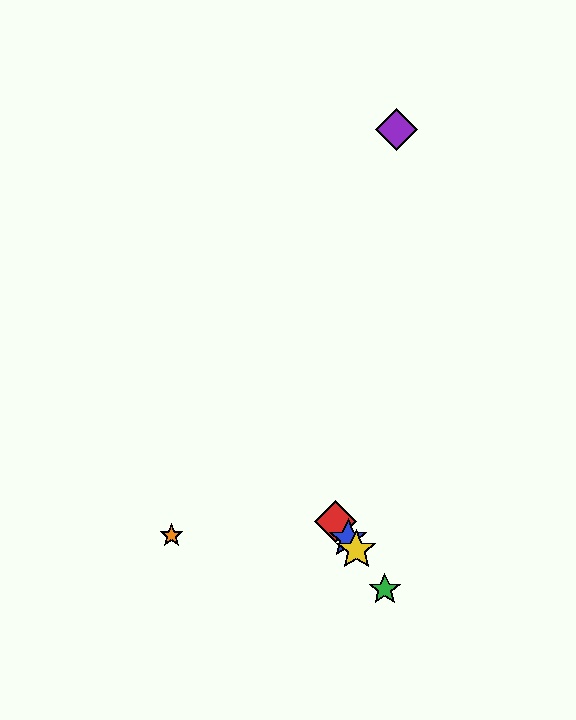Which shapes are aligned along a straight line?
The red diamond, the blue star, the green star, the yellow star are aligned along a straight line.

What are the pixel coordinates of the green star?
The green star is at (385, 589).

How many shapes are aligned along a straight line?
4 shapes (the red diamond, the blue star, the green star, the yellow star) are aligned along a straight line.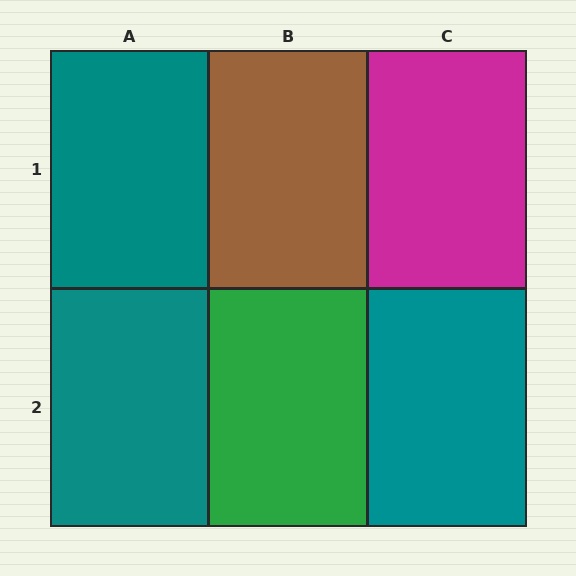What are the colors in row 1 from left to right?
Teal, brown, magenta.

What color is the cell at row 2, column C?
Teal.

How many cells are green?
1 cell is green.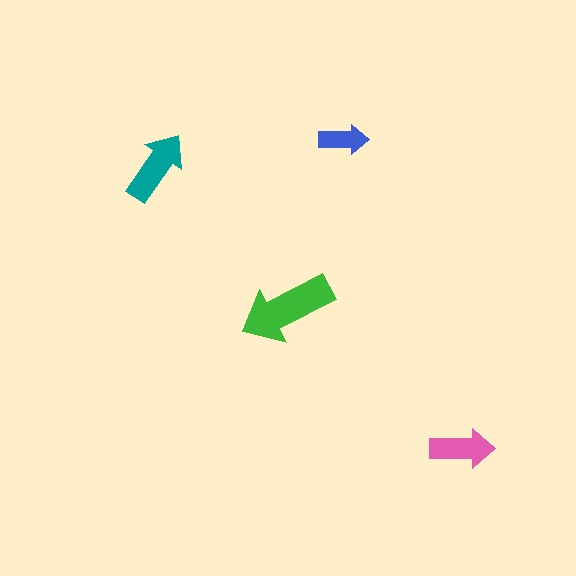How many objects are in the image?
There are 4 objects in the image.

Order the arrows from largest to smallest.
the green one, the teal one, the pink one, the blue one.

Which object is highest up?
The blue arrow is topmost.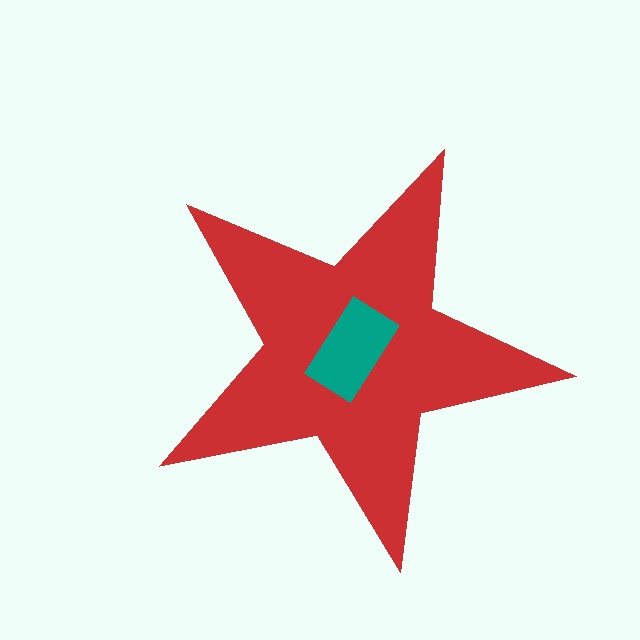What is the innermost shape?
The teal rectangle.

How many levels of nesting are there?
2.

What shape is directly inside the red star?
The teal rectangle.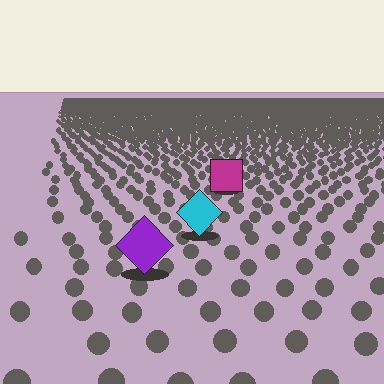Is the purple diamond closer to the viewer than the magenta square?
Yes. The purple diamond is closer — you can tell from the texture gradient: the ground texture is coarser near it.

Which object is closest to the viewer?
The purple diamond is closest. The texture marks near it are larger and more spread out.